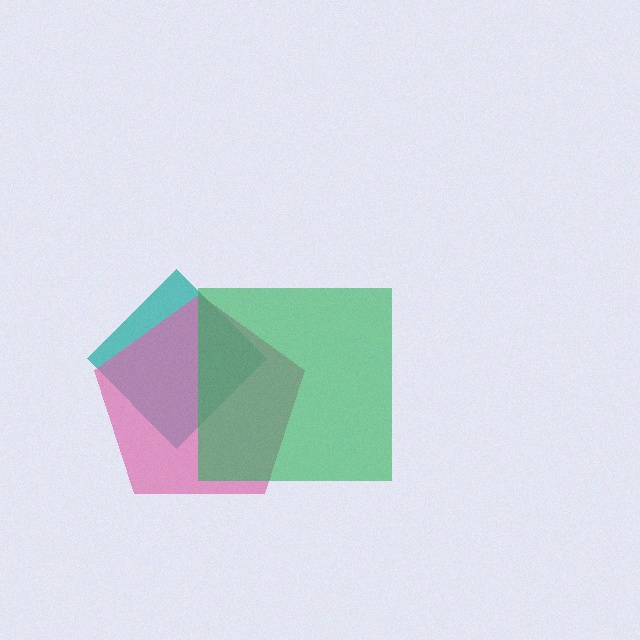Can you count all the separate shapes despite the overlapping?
Yes, there are 3 separate shapes.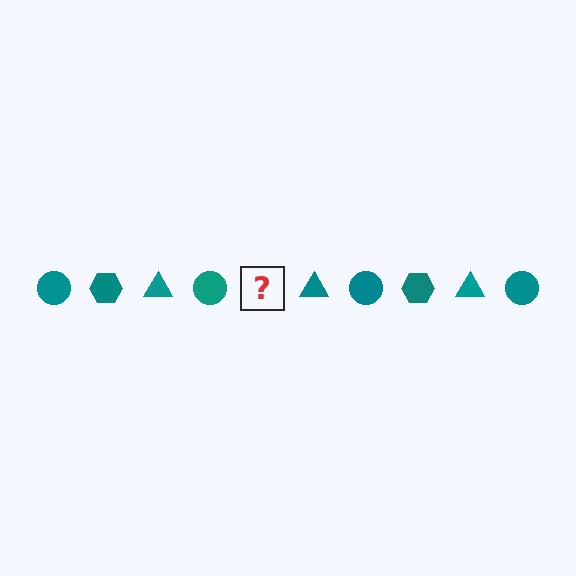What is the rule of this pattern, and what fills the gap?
The rule is that the pattern cycles through circle, hexagon, triangle shapes in teal. The gap should be filled with a teal hexagon.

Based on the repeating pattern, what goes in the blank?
The blank should be a teal hexagon.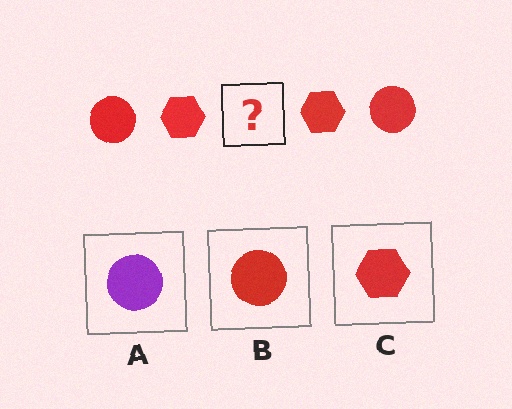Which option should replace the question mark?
Option B.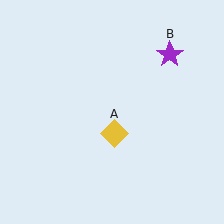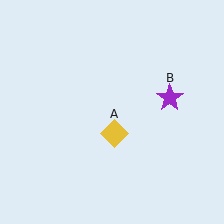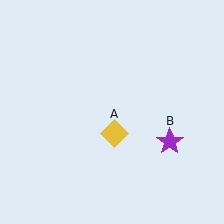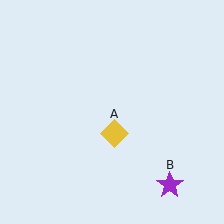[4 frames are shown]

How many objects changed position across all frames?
1 object changed position: purple star (object B).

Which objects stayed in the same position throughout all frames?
Yellow diamond (object A) remained stationary.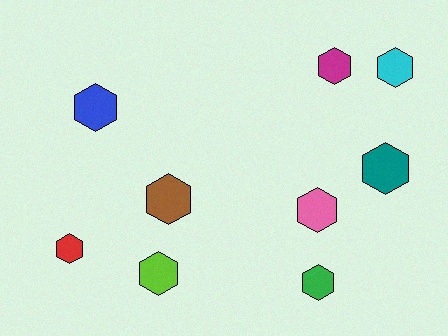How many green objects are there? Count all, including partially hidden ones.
There is 1 green object.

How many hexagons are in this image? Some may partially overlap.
There are 9 hexagons.